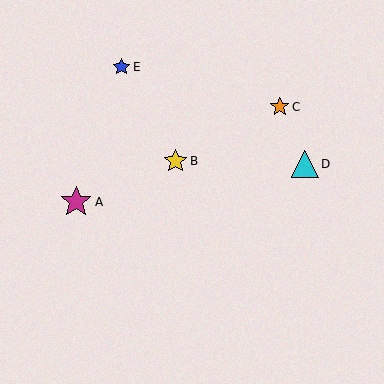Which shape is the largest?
The magenta star (labeled A) is the largest.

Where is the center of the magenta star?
The center of the magenta star is at (76, 202).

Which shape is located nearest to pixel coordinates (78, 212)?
The magenta star (labeled A) at (76, 202) is nearest to that location.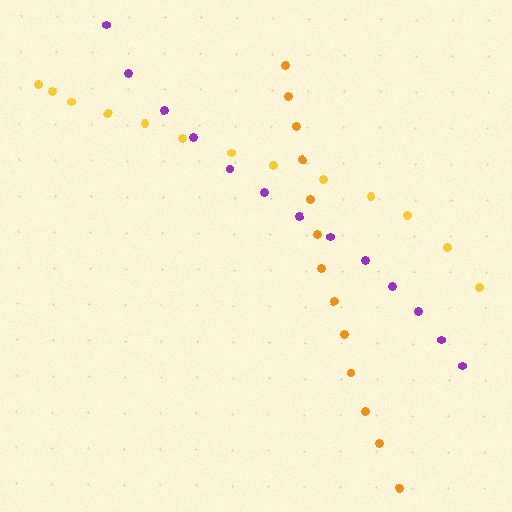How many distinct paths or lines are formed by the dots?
There are 3 distinct paths.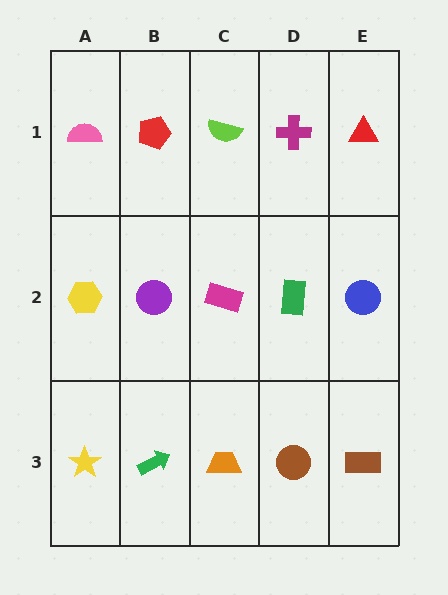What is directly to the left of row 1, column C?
A red pentagon.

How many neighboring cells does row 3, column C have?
3.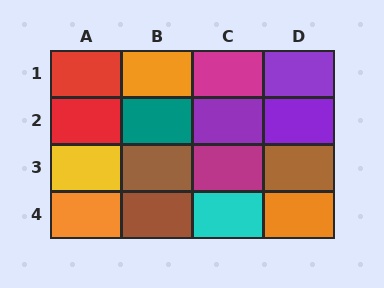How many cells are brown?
3 cells are brown.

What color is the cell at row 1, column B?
Orange.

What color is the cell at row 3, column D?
Brown.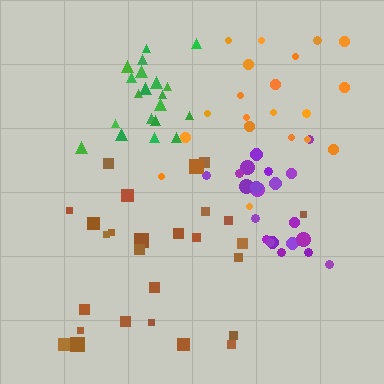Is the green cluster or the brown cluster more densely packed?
Green.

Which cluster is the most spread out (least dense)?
Orange.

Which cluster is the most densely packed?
Green.